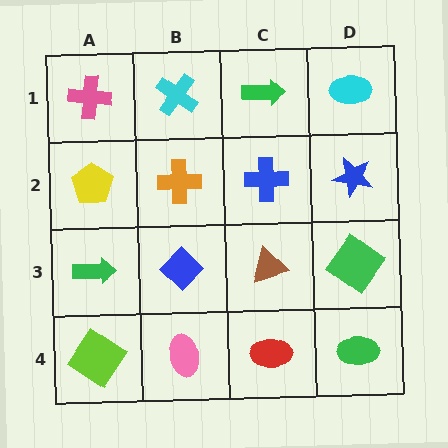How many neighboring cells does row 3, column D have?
3.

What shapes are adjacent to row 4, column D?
A green diamond (row 3, column D), a red ellipse (row 4, column C).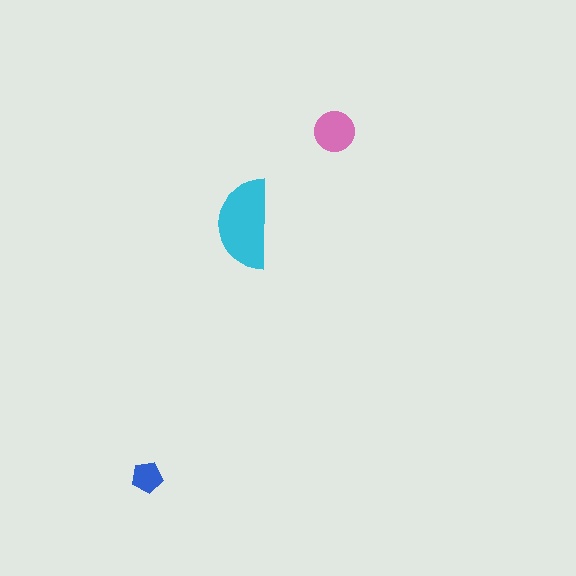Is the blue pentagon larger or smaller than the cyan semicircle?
Smaller.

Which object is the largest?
The cyan semicircle.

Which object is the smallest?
The blue pentagon.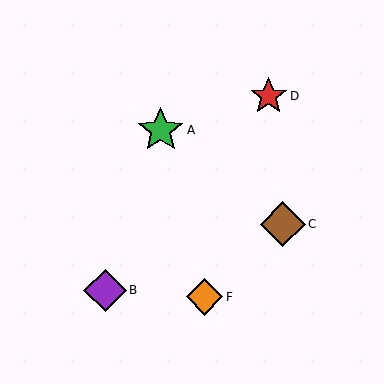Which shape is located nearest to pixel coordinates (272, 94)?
The red star (labeled D) at (269, 96) is nearest to that location.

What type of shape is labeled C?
Shape C is a brown diamond.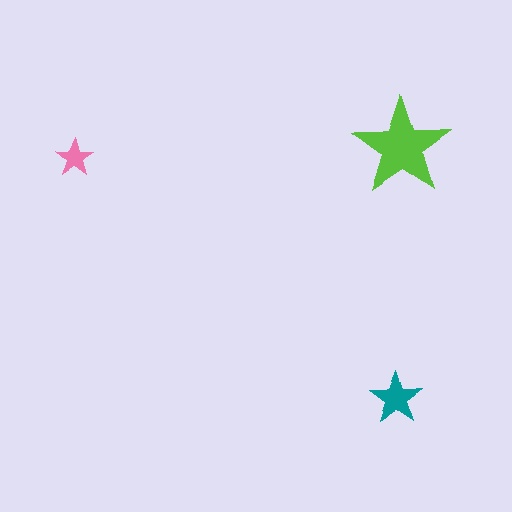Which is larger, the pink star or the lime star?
The lime one.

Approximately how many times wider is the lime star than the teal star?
About 2 times wider.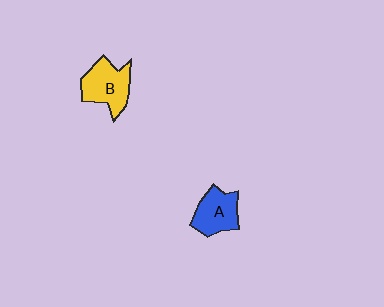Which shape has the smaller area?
Shape A (blue).